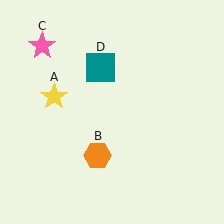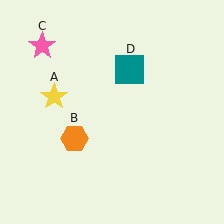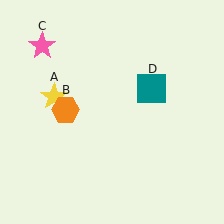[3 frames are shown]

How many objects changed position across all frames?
2 objects changed position: orange hexagon (object B), teal square (object D).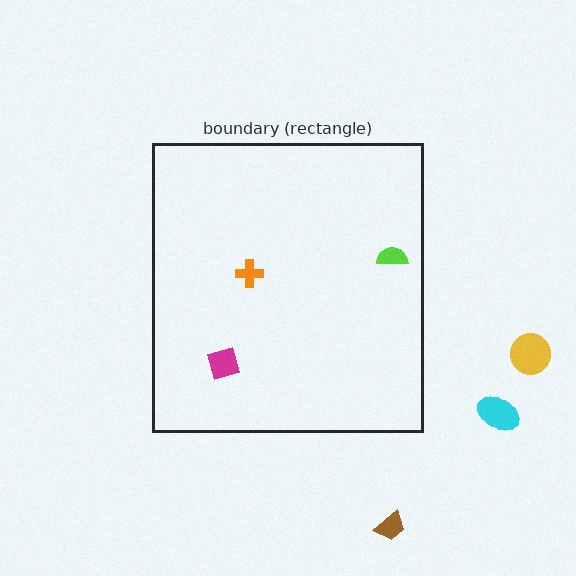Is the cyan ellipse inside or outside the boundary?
Outside.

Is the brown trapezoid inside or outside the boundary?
Outside.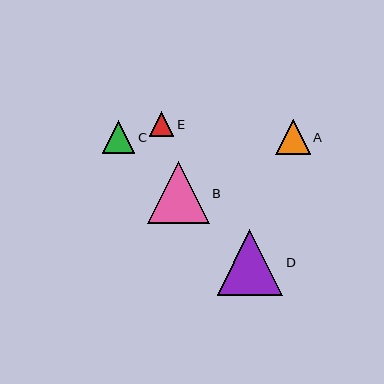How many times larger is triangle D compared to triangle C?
Triangle D is approximately 2.0 times the size of triangle C.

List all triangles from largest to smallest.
From largest to smallest: D, B, A, C, E.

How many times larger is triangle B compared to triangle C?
Triangle B is approximately 1.9 times the size of triangle C.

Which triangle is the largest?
Triangle D is the largest with a size of approximately 65 pixels.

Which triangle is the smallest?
Triangle E is the smallest with a size of approximately 25 pixels.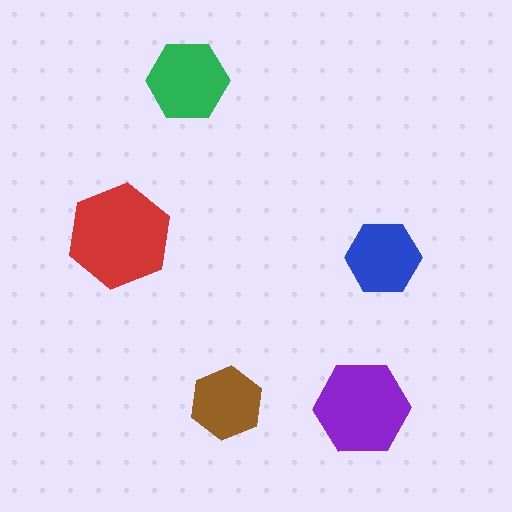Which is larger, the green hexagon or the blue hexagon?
The green one.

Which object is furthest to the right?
The blue hexagon is rightmost.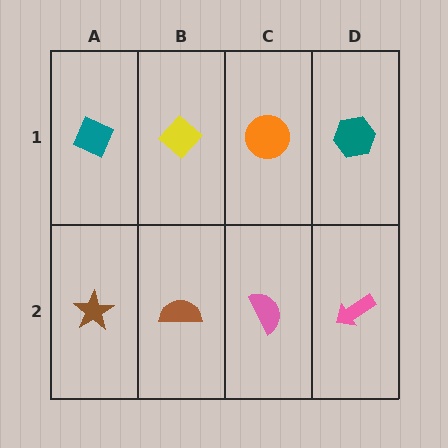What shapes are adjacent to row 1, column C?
A pink semicircle (row 2, column C), a yellow diamond (row 1, column B), a teal hexagon (row 1, column D).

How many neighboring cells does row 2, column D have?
2.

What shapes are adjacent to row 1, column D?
A pink arrow (row 2, column D), an orange circle (row 1, column C).